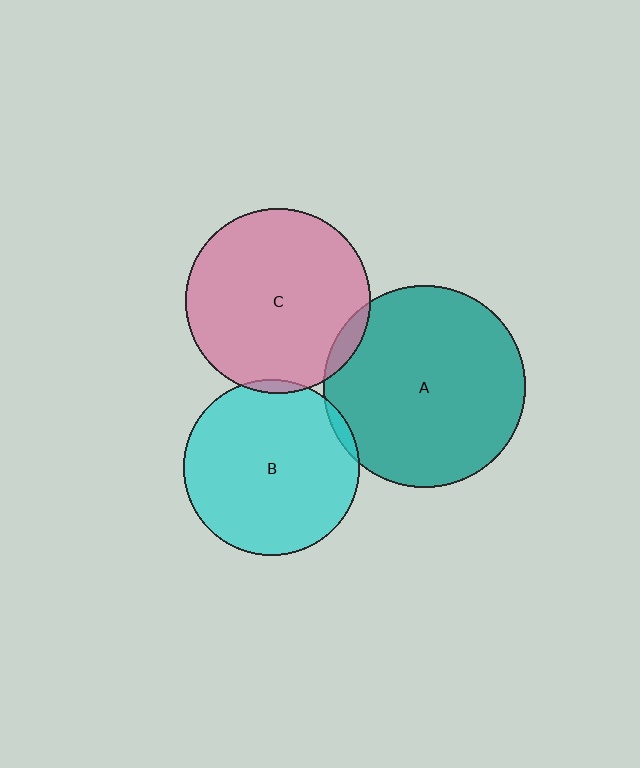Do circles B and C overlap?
Yes.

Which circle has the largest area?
Circle A (teal).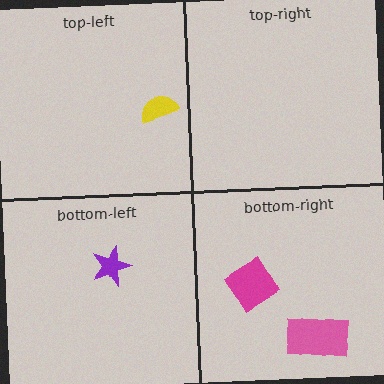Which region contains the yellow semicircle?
The top-left region.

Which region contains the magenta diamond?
The bottom-right region.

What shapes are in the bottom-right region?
The pink rectangle, the magenta diamond.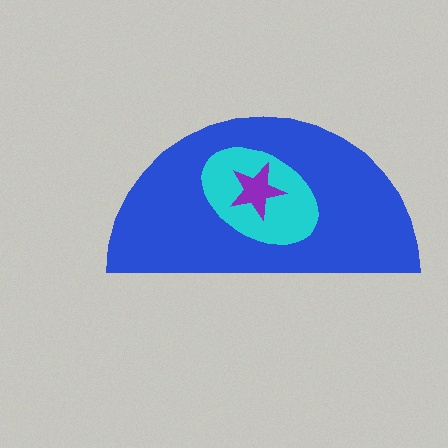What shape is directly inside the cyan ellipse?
The purple star.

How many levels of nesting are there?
3.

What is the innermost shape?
The purple star.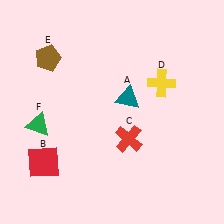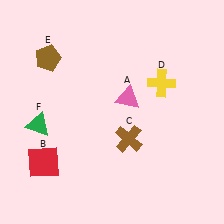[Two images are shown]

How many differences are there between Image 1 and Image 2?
There are 2 differences between the two images.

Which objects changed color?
A changed from teal to pink. C changed from red to brown.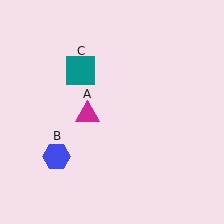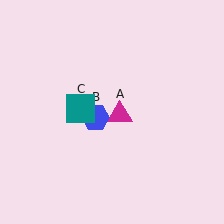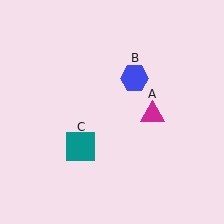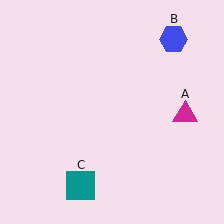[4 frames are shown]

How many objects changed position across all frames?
3 objects changed position: magenta triangle (object A), blue hexagon (object B), teal square (object C).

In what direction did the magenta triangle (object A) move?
The magenta triangle (object A) moved right.